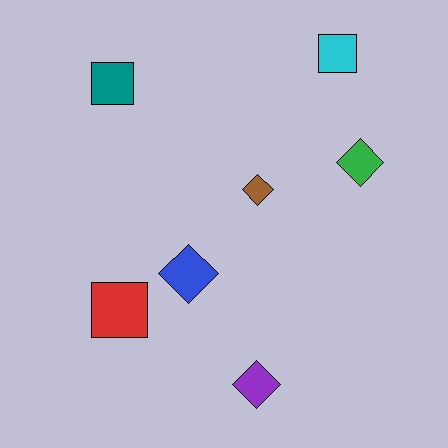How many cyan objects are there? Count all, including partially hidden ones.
There is 1 cyan object.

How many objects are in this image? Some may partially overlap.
There are 7 objects.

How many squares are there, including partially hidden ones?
There are 3 squares.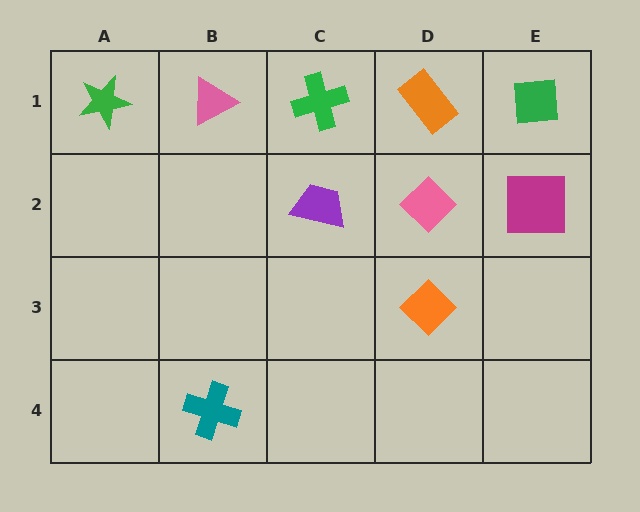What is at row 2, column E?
A magenta square.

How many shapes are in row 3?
1 shape.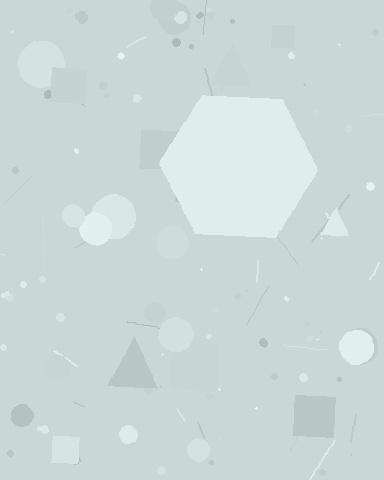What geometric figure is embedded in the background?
A hexagon is embedded in the background.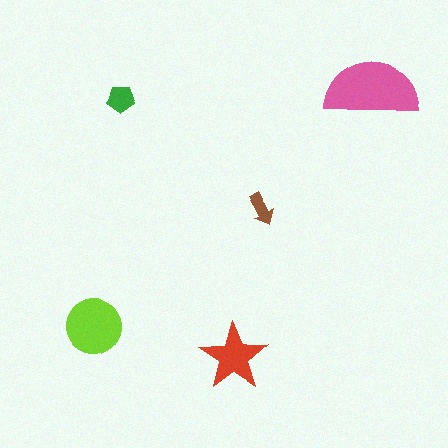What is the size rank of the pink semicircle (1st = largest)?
1st.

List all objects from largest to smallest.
The pink semicircle, the lime circle, the red star, the green pentagon, the brown arrow.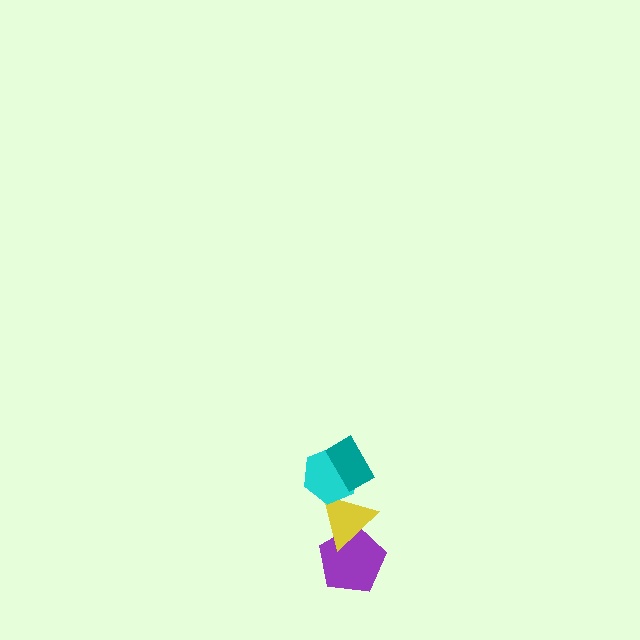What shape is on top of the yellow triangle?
The cyan hexagon is on top of the yellow triangle.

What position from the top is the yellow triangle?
The yellow triangle is 3rd from the top.